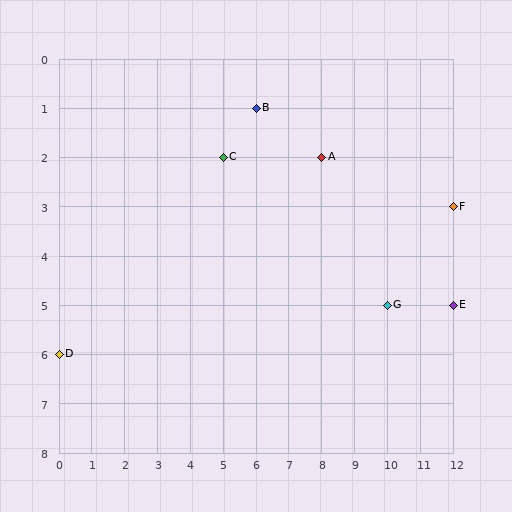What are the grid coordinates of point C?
Point C is at grid coordinates (5, 2).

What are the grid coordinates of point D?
Point D is at grid coordinates (0, 6).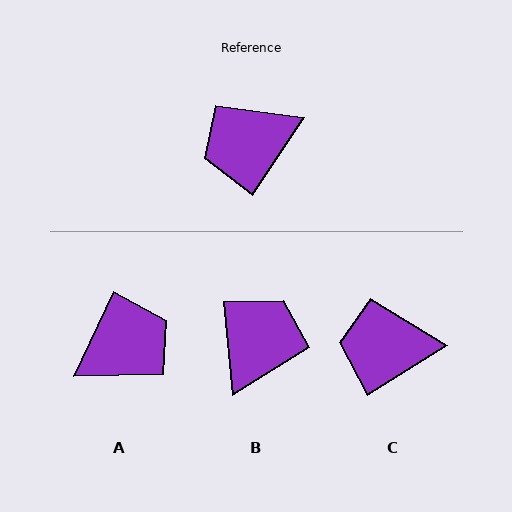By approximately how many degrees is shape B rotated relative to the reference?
Approximately 140 degrees clockwise.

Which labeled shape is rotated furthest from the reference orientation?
A, about 171 degrees away.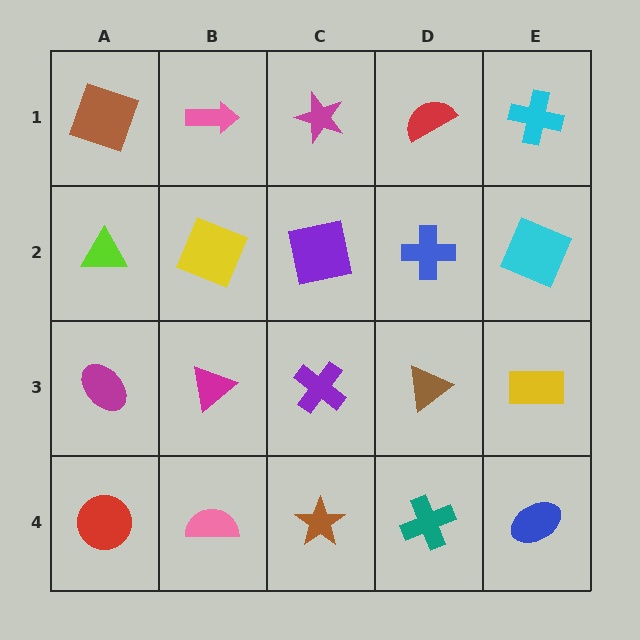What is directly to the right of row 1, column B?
A magenta star.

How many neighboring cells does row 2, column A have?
3.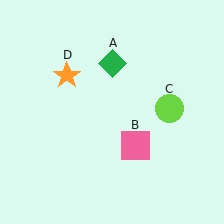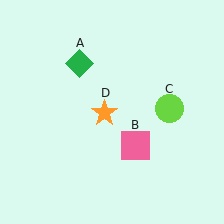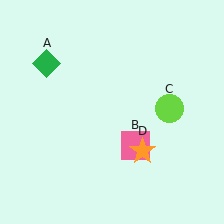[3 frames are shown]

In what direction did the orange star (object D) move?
The orange star (object D) moved down and to the right.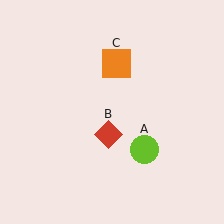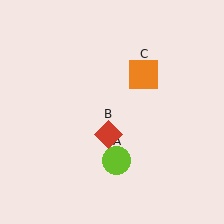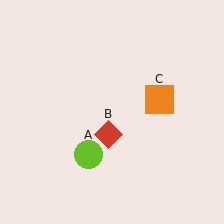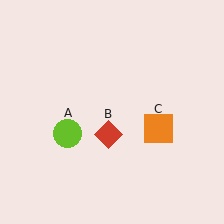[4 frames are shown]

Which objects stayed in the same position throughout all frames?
Red diamond (object B) remained stationary.